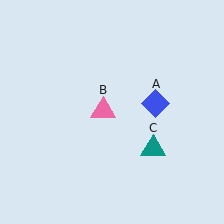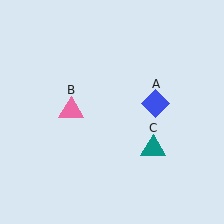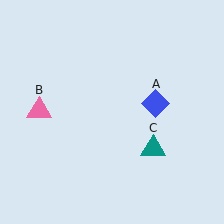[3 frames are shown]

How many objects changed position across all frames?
1 object changed position: pink triangle (object B).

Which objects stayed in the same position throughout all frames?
Blue diamond (object A) and teal triangle (object C) remained stationary.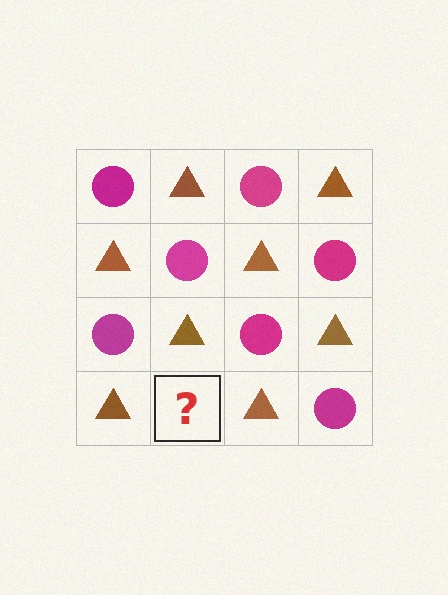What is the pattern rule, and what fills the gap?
The rule is that it alternates magenta circle and brown triangle in a checkerboard pattern. The gap should be filled with a magenta circle.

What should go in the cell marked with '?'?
The missing cell should contain a magenta circle.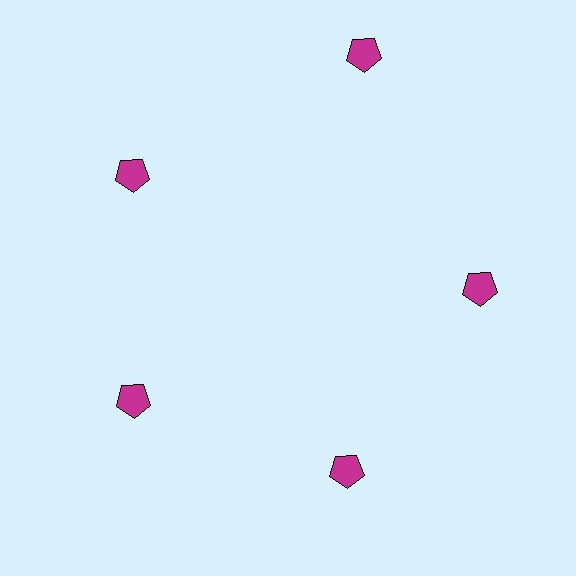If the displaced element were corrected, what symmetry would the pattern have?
It would have 5-fold rotational symmetry — the pattern would map onto itself every 72 degrees.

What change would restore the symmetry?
The symmetry would be restored by moving it inward, back onto the ring so that all 5 pentagons sit at equal angles and equal distance from the center.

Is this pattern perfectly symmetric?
No. The 5 magenta pentagons are arranged in a ring, but one element near the 1 o'clock position is pushed outward from the center, breaking the 5-fold rotational symmetry.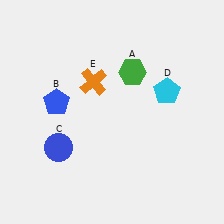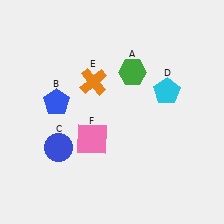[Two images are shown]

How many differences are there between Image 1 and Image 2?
There is 1 difference between the two images.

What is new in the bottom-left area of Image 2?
A pink square (F) was added in the bottom-left area of Image 2.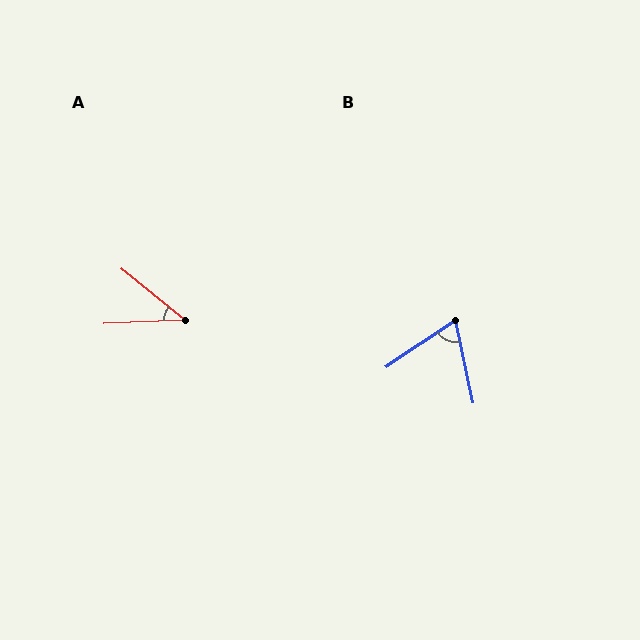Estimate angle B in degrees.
Approximately 68 degrees.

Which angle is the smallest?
A, at approximately 41 degrees.